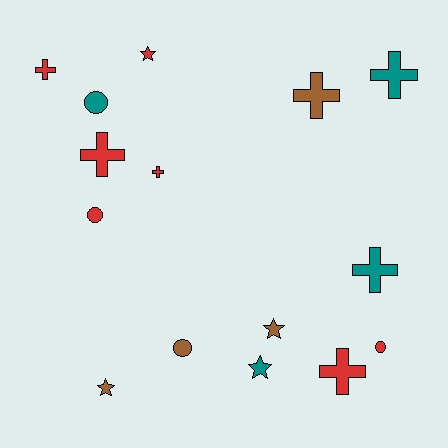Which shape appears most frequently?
Cross, with 7 objects.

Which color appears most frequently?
Red, with 7 objects.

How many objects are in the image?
There are 15 objects.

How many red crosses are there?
There are 4 red crosses.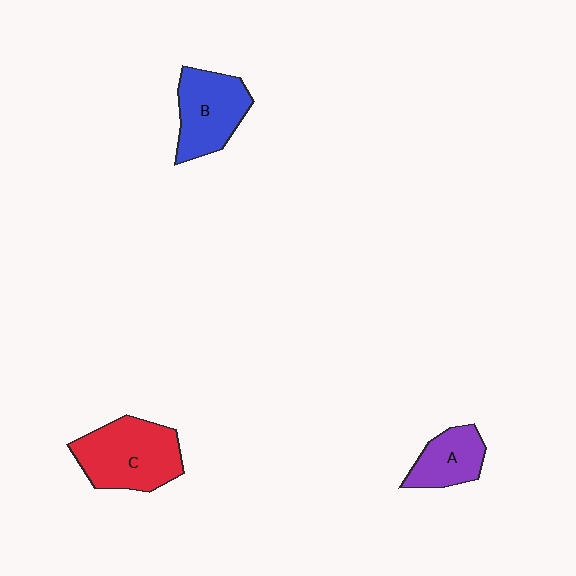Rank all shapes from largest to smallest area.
From largest to smallest: C (red), B (blue), A (purple).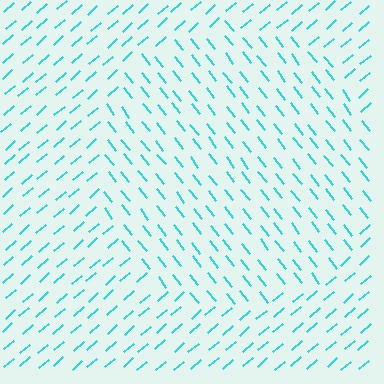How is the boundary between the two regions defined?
The boundary is defined purely by a change in line orientation (approximately 87 degrees difference). All lines are the same color and thickness.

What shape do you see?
I see a circle.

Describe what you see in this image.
The image is filled with small cyan line segments. A circle region in the image has lines oriented differently from the surrounding lines, creating a visible texture boundary.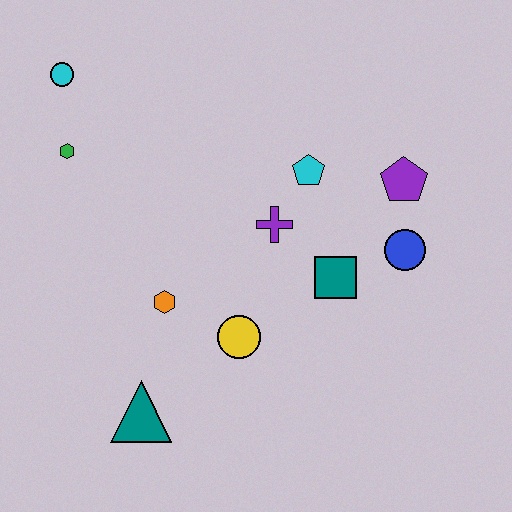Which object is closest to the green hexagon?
The cyan circle is closest to the green hexagon.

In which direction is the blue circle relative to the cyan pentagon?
The blue circle is to the right of the cyan pentagon.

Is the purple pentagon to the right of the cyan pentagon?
Yes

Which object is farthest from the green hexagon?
The blue circle is farthest from the green hexagon.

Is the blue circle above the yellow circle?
Yes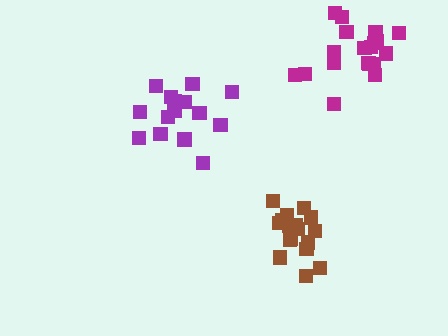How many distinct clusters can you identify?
There are 3 distinct clusters.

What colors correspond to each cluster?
The clusters are colored: purple, magenta, brown.